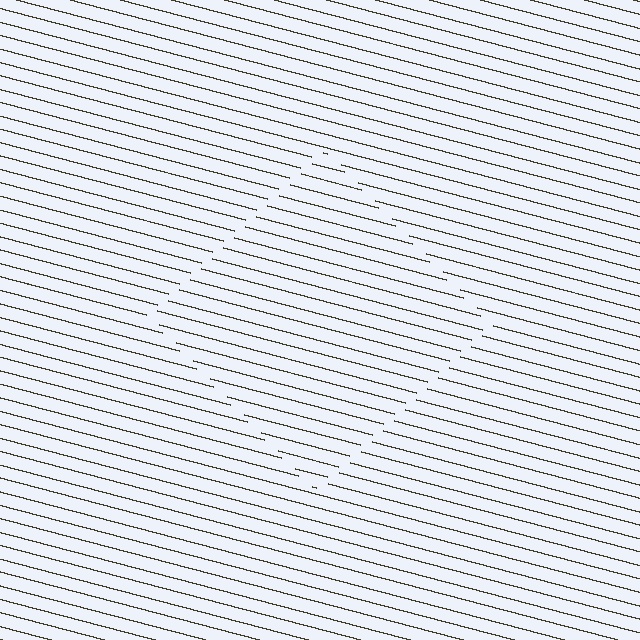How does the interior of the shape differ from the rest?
The interior of the shape contains the same grating, shifted by half a period — the contour is defined by the phase discontinuity where line-ends from the inner and outer gratings abut.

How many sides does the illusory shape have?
4 sides — the line-ends trace a square.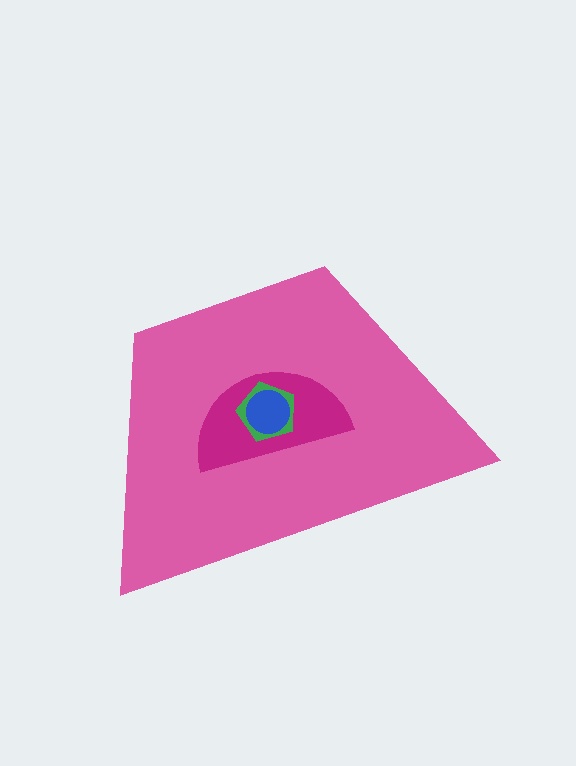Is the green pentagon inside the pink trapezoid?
Yes.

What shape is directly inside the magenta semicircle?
The green pentagon.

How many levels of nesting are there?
4.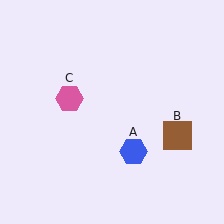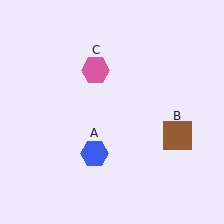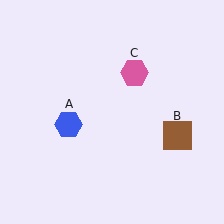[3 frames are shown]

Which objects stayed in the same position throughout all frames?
Brown square (object B) remained stationary.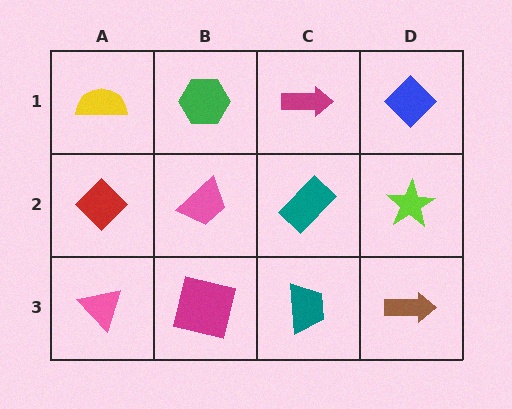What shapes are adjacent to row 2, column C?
A magenta arrow (row 1, column C), a teal trapezoid (row 3, column C), a pink trapezoid (row 2, column B), a lime star (row 2, column D).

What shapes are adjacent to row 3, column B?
A pink trapezoid (row 2, column B), a pink triangle (row 3, column A), a teal trapezoid (row 3, column C).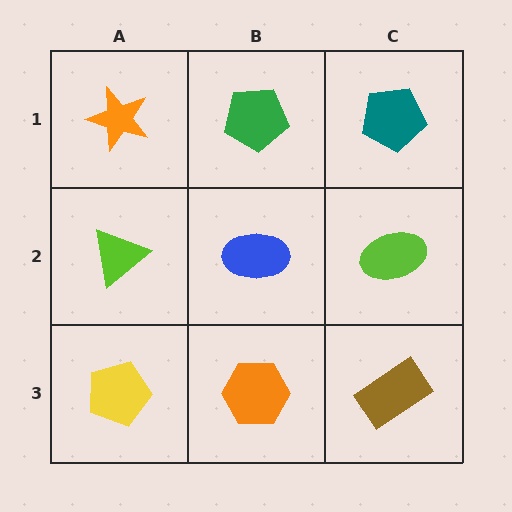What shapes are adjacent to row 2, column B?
A green pentagon (row 1, column B), an orange hexagon (row 3, column B), a lime triangle (row 2, column A), a lime ellipse (row 2, column C).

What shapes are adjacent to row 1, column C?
A lime ellipse (row 2, column C), a green pentagon (row 1, column B).